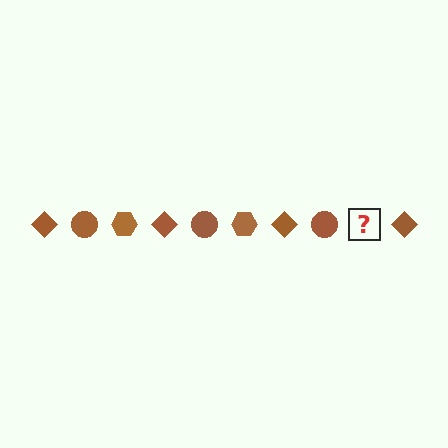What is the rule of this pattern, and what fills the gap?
The rule is that the pattern cycles through diamond, circle, hexagon shapes in brown. The gap should be filled with a brown hexagon.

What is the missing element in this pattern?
The missing element is a brown hexagon.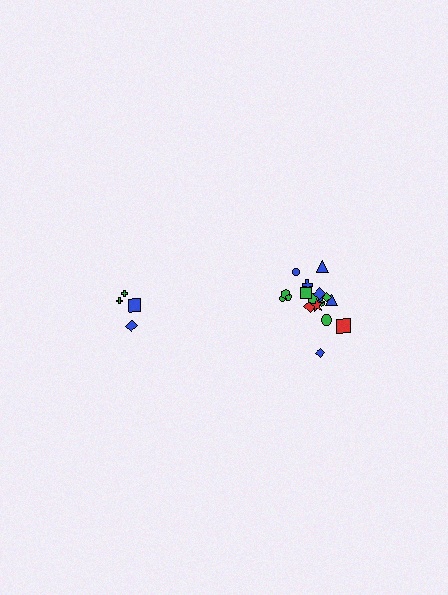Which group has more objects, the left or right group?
The right group.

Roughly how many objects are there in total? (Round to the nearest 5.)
Roughly 20 objects in total.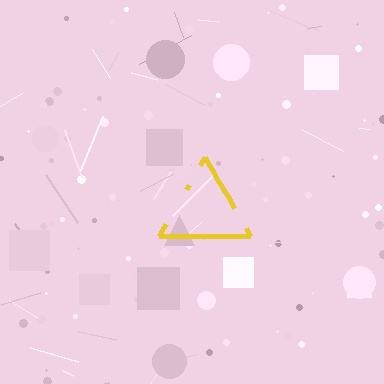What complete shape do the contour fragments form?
The contour fragments form a triangle.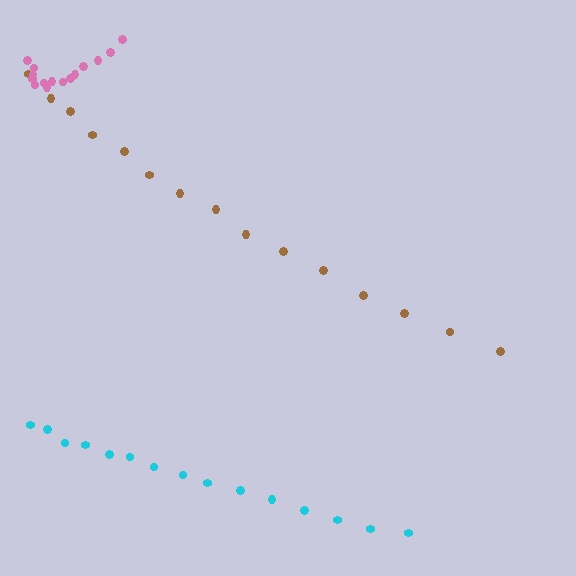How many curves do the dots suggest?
There are 3 distinct paths.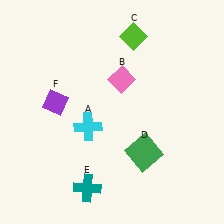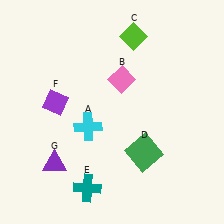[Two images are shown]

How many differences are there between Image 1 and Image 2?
There is 1 difference between the two images.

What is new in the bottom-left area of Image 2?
A purple triangle (G) was added in the bottom-left area of Image 2.